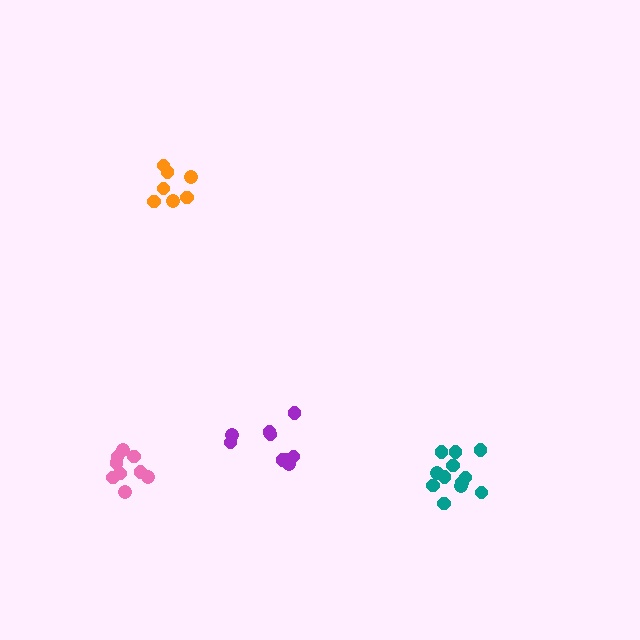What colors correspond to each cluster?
The clusters are colored: orange, teal, purple, pink.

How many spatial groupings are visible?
There are 4 spatial groupings.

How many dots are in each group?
Group 1: 7 dots, Group 2: 12 dots, Group 3: 10 dots, Group 4: 9 dots (38 total).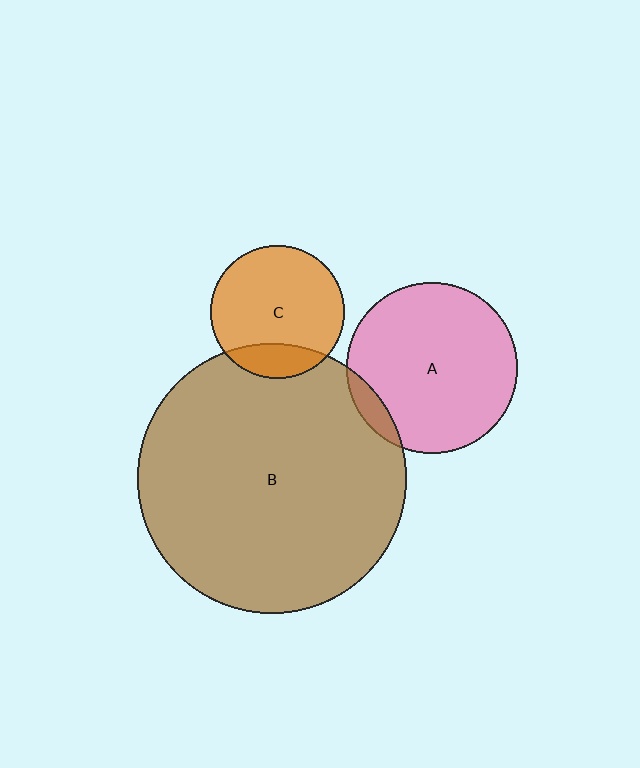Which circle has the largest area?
Circle B (brown).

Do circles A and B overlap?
Yes.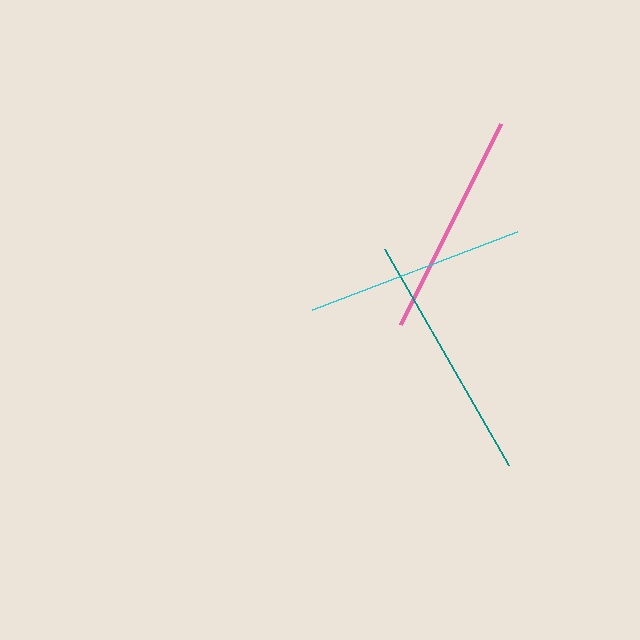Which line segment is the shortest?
The cyan line is the shortest at approximately 220 pixels.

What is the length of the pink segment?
The pink segment is approximately 225 pixels long.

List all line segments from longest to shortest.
From longest to shortest: teal, pink, cyan.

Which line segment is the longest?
The teal line is the longest at approximately 249 pixels.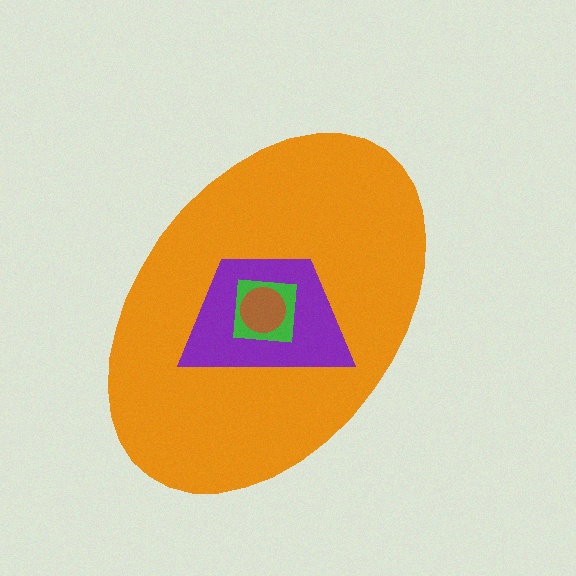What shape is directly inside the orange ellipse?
The purple trapezoid.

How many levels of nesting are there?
4.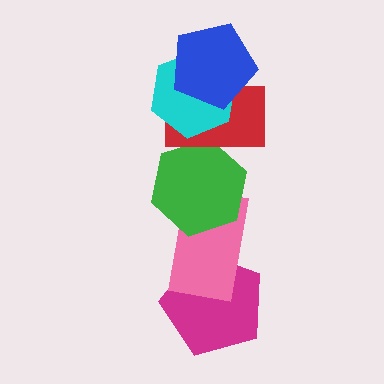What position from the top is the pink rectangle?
The pink rectangle is 5th from the top.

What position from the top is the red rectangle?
The red rectangle is 3rd from the top.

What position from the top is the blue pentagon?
The blue pentagon is 1st from the top.